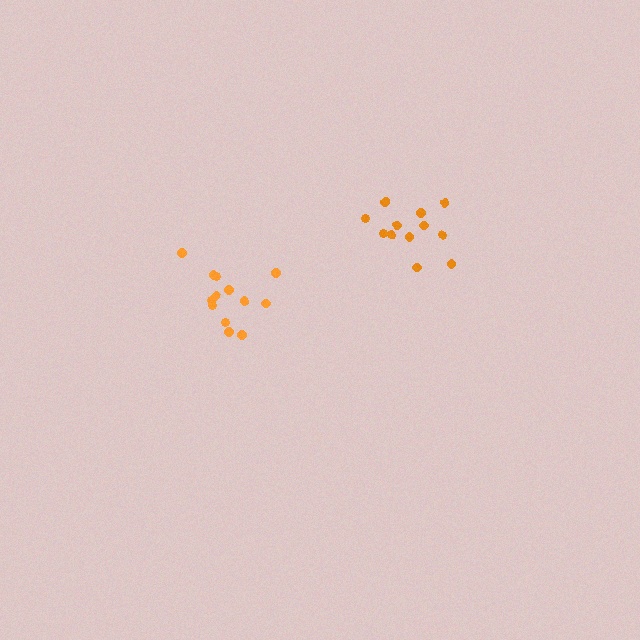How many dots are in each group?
Group 1: 13 dots, Group 2: 12 dots (25 total).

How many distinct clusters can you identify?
There are 2 distinct clusters.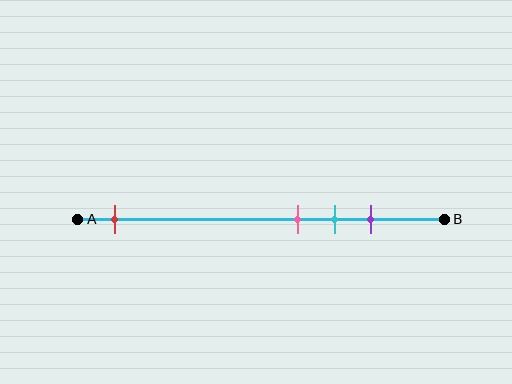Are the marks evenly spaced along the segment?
No, the marks are not evenly spaced.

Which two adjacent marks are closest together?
The pink and cyan marks are the closest adjacent pair.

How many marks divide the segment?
There are 4 marks dividing the segment.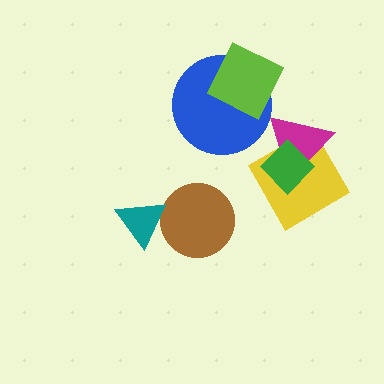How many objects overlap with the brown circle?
1 object overlaps with the brown circle.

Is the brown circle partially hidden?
Yes, it is partially covered by another shape.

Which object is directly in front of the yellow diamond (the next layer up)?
The magenta triangle is directly in front of the yellow diamond.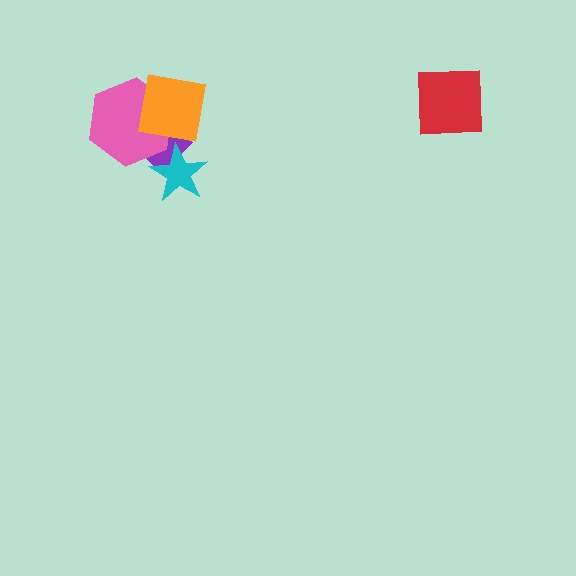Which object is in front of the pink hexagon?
The orange square is in front of the pink hexagon.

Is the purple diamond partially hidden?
Yes, it is partially covered by another shape.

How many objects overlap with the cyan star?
1 object overlaps with the cyan star.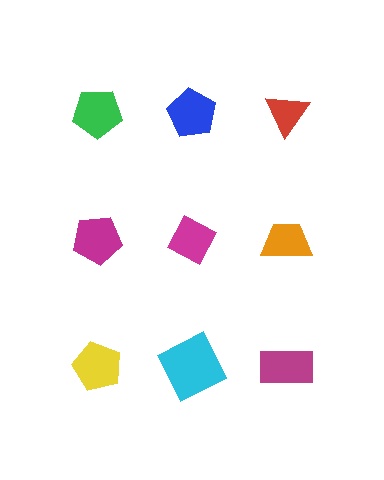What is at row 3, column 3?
A magenta rectangle.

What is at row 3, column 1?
A yellow pentagon.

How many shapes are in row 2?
3 shapes.